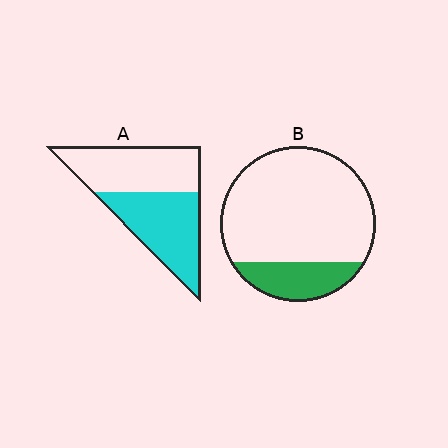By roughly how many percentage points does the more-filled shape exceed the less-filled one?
By roughly 30 percentage points (A over B).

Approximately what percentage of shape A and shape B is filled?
A is approximately 50% and B is approximately 20%.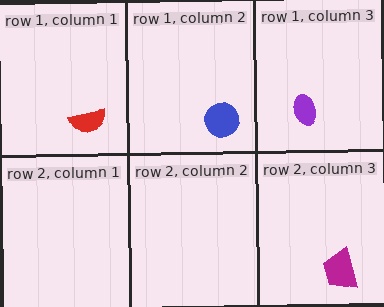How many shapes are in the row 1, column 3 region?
1.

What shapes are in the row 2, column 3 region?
The magenta trapezoid.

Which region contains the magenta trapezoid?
The row 2, column 3 region.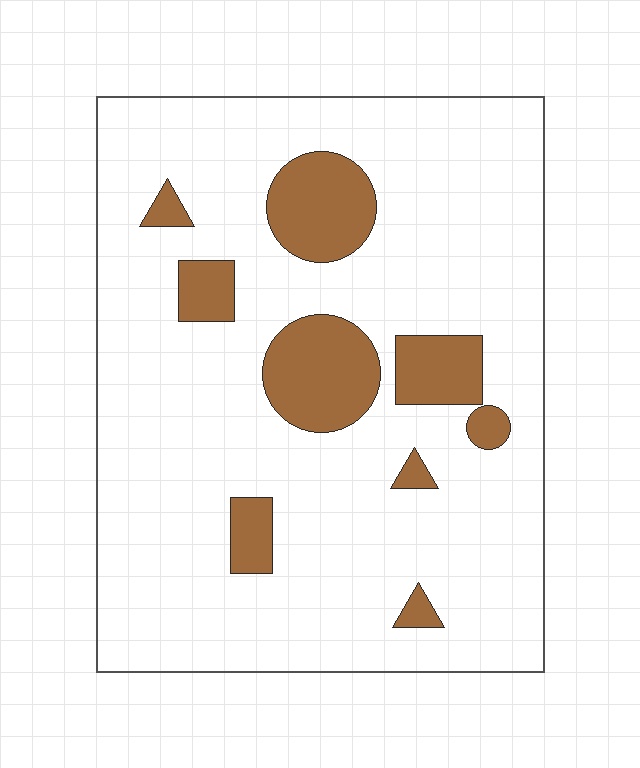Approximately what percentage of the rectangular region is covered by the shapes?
Approximately 15%.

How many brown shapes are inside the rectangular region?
9.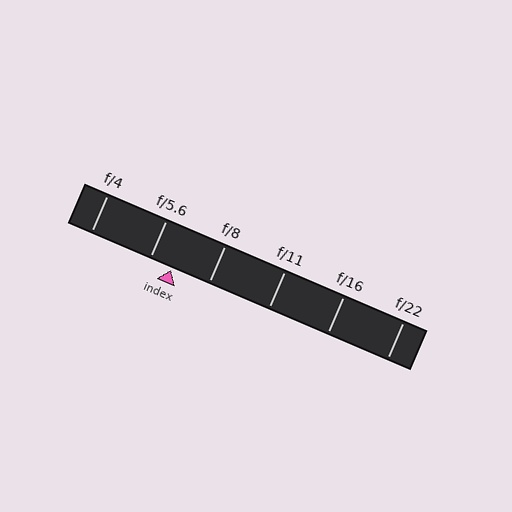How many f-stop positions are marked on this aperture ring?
There are 6 f-stop positions marked.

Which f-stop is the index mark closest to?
The index mark is closest to f/5.6.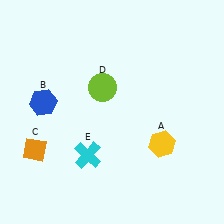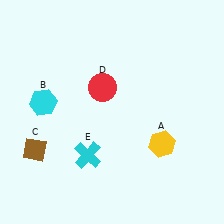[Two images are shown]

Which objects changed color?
B changed from blue to cyan. C changed from orange to brown. D changed from lime to red.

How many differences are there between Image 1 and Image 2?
There are 3 differences between the two images.